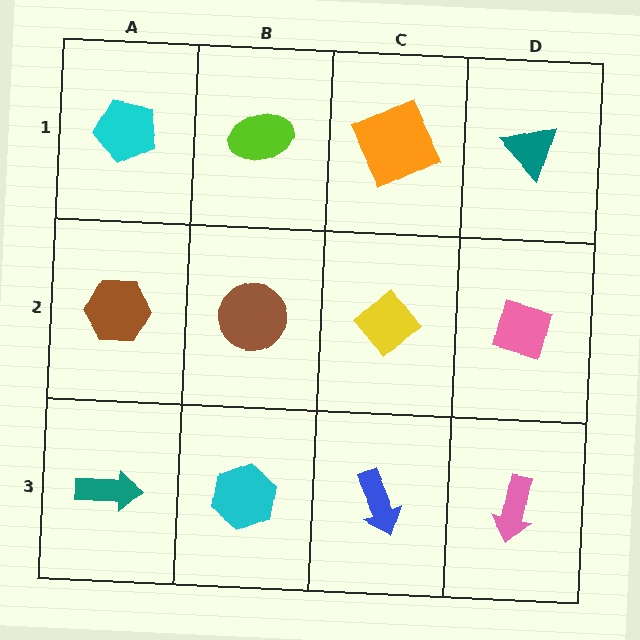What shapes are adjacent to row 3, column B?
A brown circle (row 2, column B), a teal arrow (row 3, column A), a blue arrow (row 3, column C).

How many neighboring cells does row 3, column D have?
2.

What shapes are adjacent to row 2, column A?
A cyan pentagon (row 1, column A), a teal arrow (row 3, column A), a brown circle (row 2, column B).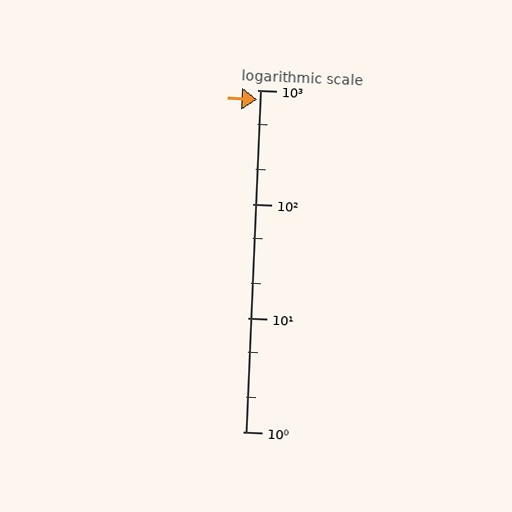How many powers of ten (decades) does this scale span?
The scale spans 3 decades, from 1 to 1000.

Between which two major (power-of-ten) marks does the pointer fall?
The pointer is between 100 and 1000.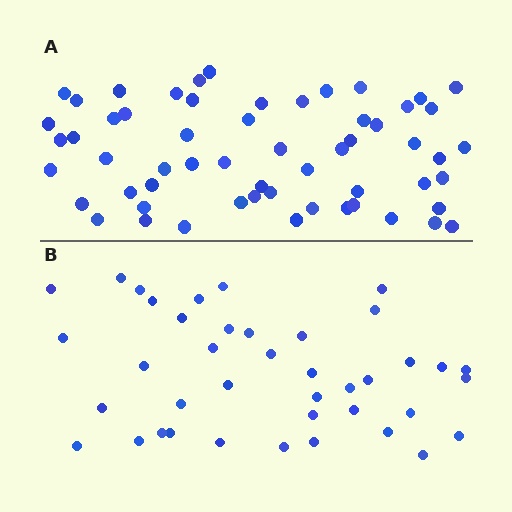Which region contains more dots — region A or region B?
Region A (the top region) has more dots.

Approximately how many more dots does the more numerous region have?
Region A has approximately 20 more dots than region B.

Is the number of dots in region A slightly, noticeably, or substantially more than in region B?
Region A has substantially more. The ratio is roughly 1.4 to 1.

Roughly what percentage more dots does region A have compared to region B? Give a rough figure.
About 45% more.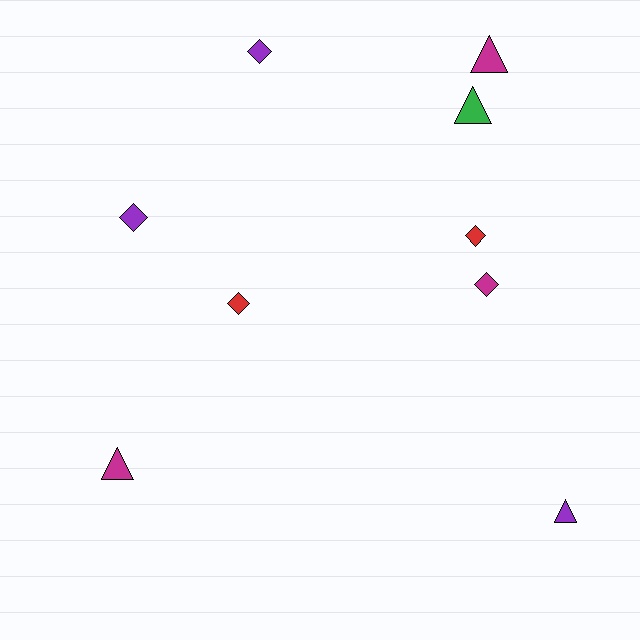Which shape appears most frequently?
Diamond, with 5 objects.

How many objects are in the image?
There are 9 objects.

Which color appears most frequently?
Purple, with 3 objects.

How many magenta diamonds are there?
There is 1 magenta diamond.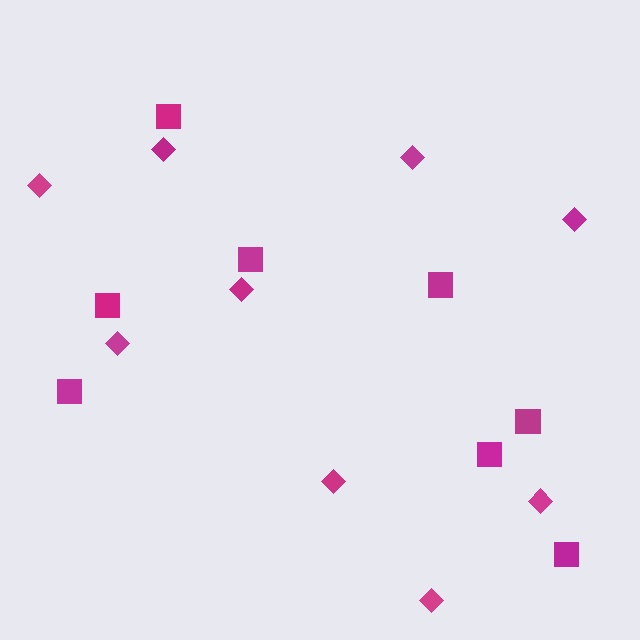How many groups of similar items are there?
There are 2 groups: one group of squares (8) and one group of diamonds (9).